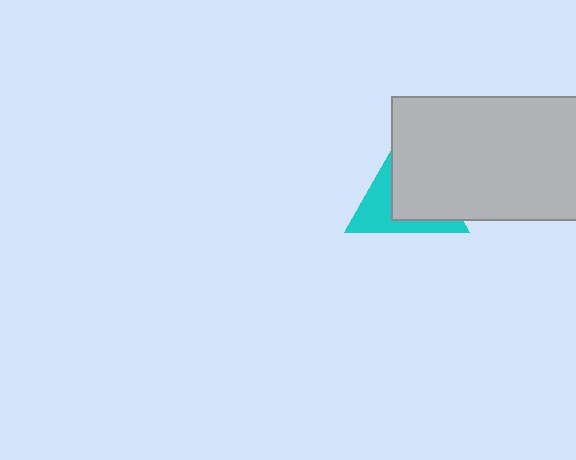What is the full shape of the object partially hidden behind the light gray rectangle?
The partially hidden object is a cyan triangle.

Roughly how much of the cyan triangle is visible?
A small part of it is visible (roughly 42%).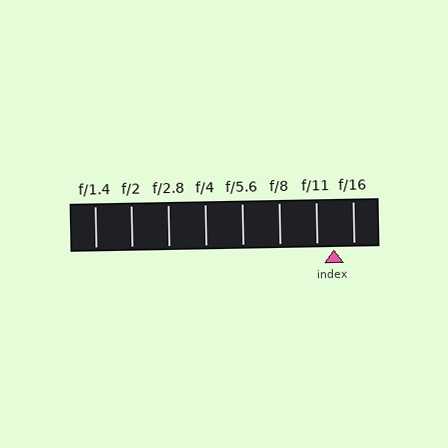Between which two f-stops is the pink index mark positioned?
The index mark is between f/11 and f/16.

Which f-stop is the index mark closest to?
The index mark is closest to f/11.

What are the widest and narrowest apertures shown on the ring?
The widest aperture shown is f/1.4 and the narrowest is f/16.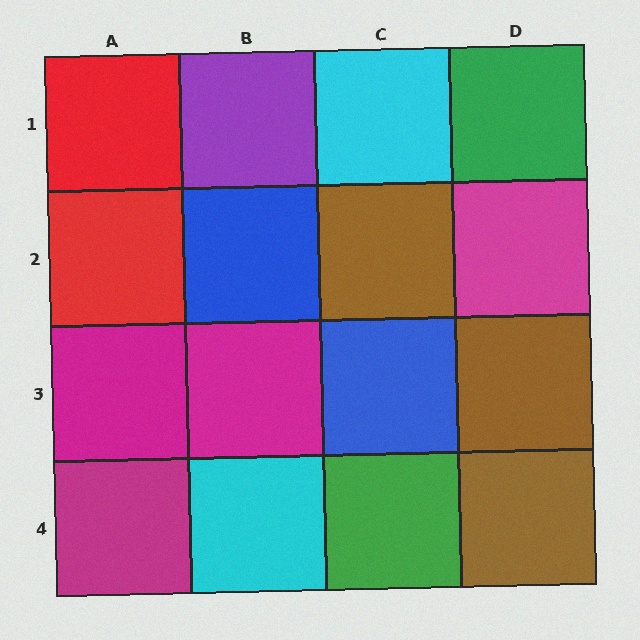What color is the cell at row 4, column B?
Cyan.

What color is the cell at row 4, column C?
Green.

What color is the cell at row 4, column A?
Magenta.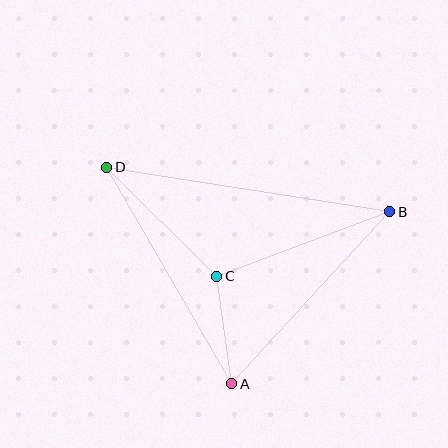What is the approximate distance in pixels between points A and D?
The distance between A and D is approximately 250 pixels.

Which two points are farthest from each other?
Points B and D are farthest from each other.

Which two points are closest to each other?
Points A and C are closest to each other.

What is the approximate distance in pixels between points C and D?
The distance between C and D is approximately 155 pixels.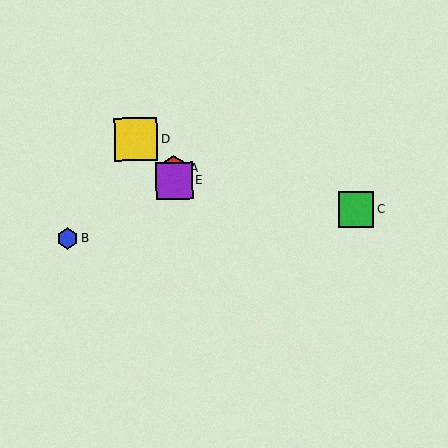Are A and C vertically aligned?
No, A is at x≈174 and C is at x≈356.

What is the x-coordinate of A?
Object A is at x≈174.